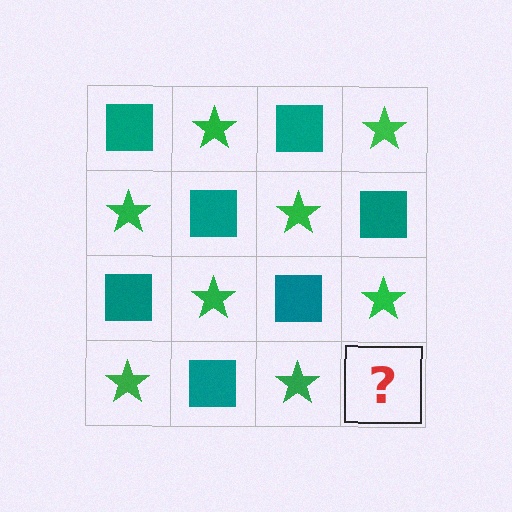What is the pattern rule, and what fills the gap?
The rule is that it alternates teal square and green star in a checkerboard pattern. The gap should be filled with a teal square.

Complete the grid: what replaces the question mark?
The question mark should be replaced with a teal square.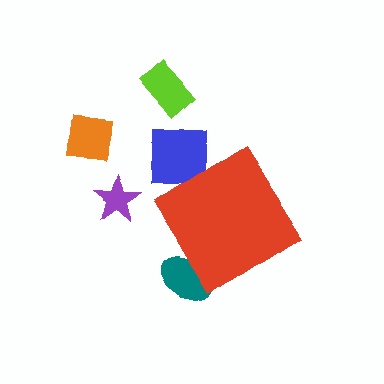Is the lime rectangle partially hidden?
No, the lime rectangle is fully visible.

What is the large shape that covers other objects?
A red diamond.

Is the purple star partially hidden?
No, the purple star is fully visible.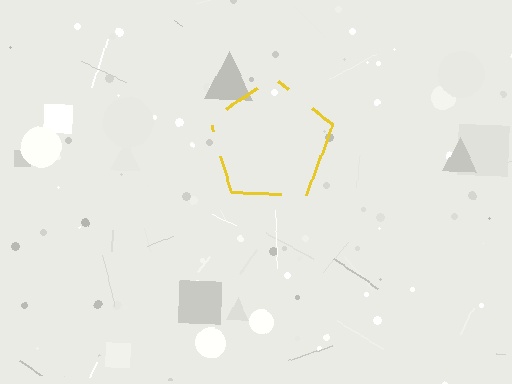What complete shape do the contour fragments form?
The contour fragments form a pentagon.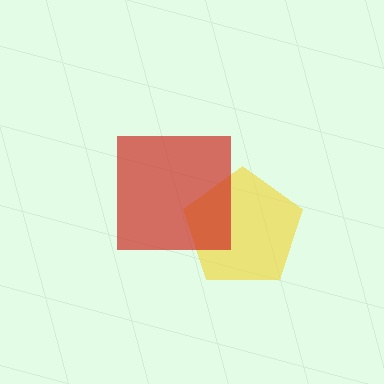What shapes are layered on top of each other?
The layered shapes are: a yellow pentagon, a red square.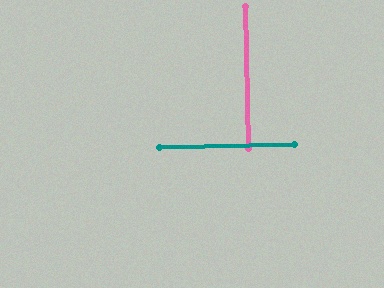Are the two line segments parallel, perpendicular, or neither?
Perpendicular — they meet at approximately 89°.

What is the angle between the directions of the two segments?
Approximately 89 degrees.